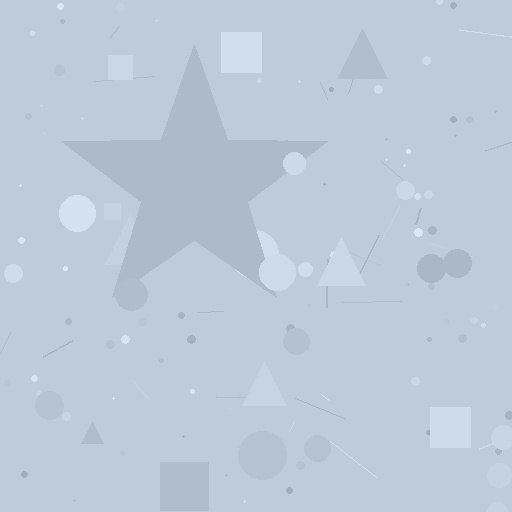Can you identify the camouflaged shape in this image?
The camouflaged shape is a star.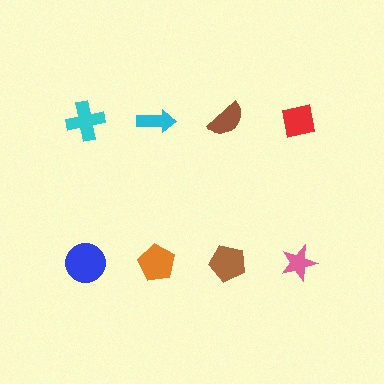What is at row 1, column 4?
A red square.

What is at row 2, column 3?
A brown pentagon.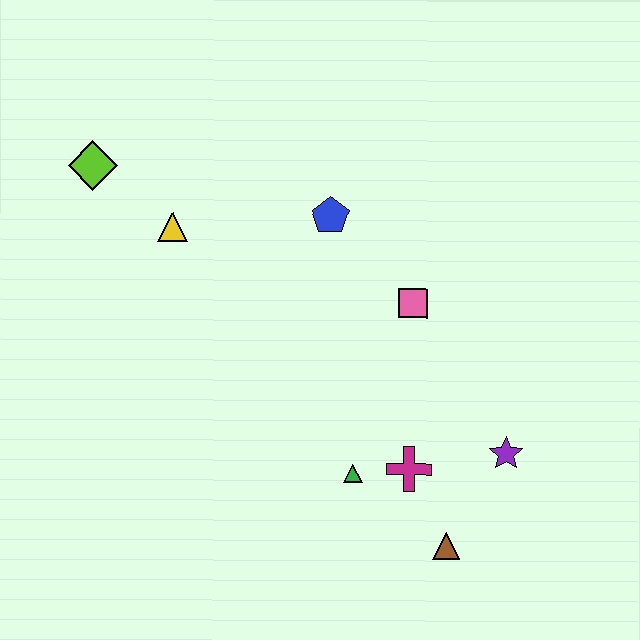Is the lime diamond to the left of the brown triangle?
Yes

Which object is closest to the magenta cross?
The green triangle is closest to the magenta cross.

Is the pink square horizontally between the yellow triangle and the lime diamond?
No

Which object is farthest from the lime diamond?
The brown triangle is farthest from the lime diamond.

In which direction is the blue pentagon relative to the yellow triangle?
The blue pentagon is to the right of the yellow triangle.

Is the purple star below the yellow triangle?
Yes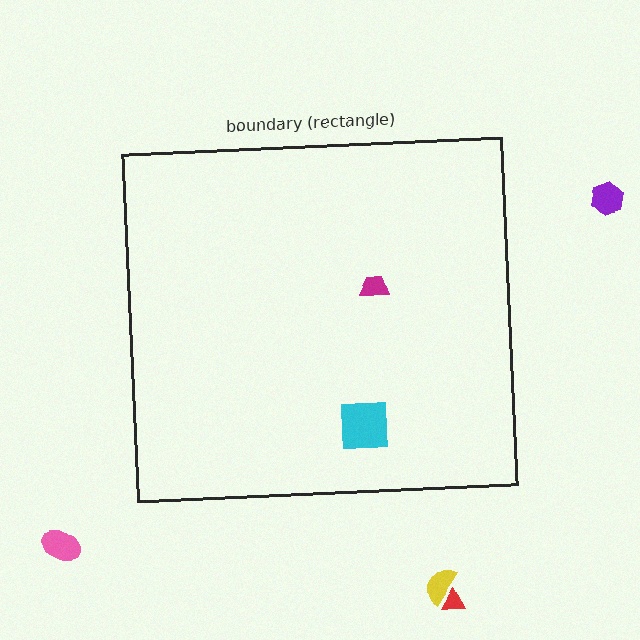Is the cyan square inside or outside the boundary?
Inside.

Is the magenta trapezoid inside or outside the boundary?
Inside.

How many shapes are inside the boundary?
2 inside, 4 outside.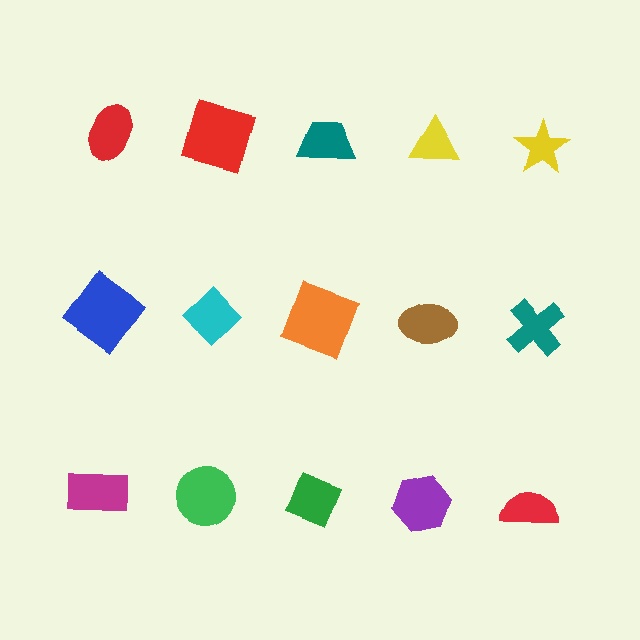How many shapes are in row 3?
5 shapes.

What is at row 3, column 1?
A magenta rectangle.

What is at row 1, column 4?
A yellow triangle.